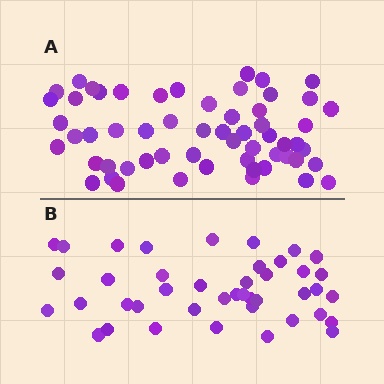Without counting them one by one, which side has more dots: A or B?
Region A (the top region) has more dots.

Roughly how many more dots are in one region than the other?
Region A has approximately 15 more dots than region B.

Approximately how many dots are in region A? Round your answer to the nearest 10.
About 60 dots. (The exact count is 58, which rounds to 60.)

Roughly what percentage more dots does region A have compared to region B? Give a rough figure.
About 40% more.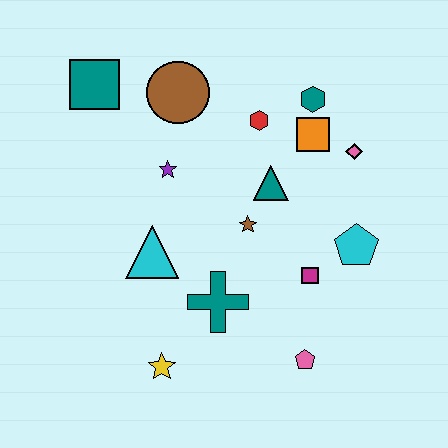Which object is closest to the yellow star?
The teal cross is closest to the yellow star.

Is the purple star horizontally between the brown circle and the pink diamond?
No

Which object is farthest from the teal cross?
The teal square is farthest from the teal cross.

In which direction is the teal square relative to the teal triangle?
The teal square is to the left of the teal triangle.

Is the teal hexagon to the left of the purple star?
No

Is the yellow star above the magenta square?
No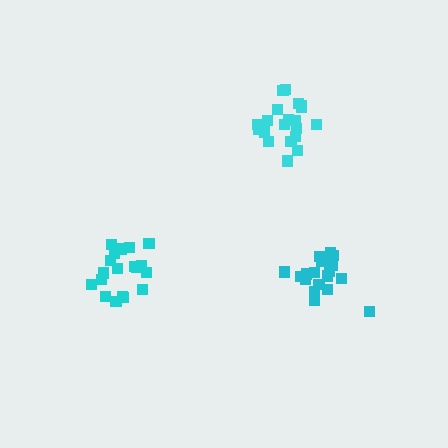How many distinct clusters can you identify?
There are 3 distinct clusters.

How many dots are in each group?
Group 1: 20 dots, Group 2: 20 dots, Group 3: 19 dots (59 total).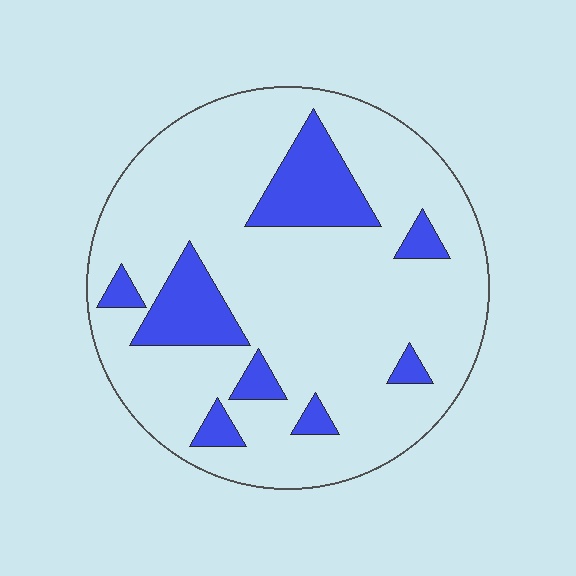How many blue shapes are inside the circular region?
8.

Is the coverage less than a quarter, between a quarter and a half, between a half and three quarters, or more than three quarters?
Less than a quarter.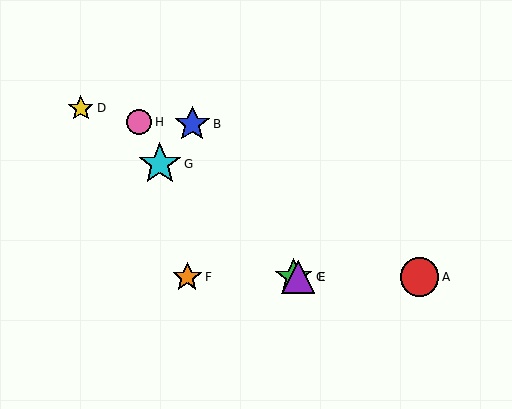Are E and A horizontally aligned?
Yes, both are at y≈277.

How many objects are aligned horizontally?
4 objects (A, C, E, F) are aligned horizontally.